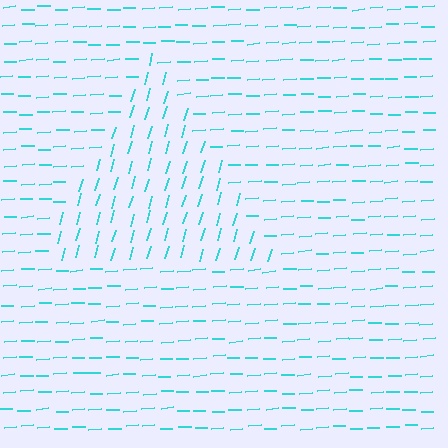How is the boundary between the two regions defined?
The boundary is defined purely by a change in line orientation (approximately 70 degrees difference). All lines are the same color and thickness.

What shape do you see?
I see a triangle.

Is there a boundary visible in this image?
Yes, there is a texture boundary formed by a change in line orientation.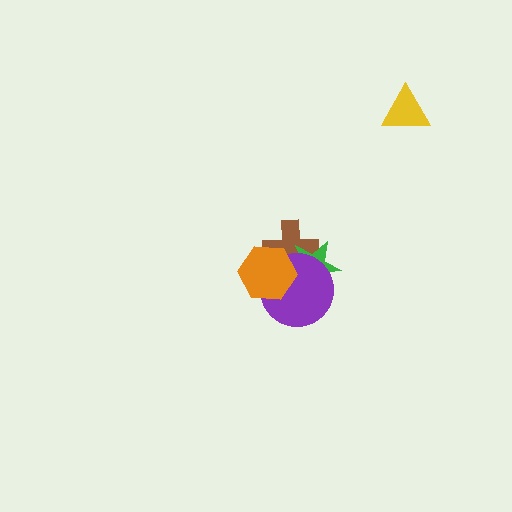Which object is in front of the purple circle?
The orange hexagon is in front of the purple circle.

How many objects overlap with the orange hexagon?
3 objects overlap with the orange hexagon.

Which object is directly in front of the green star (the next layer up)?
The purple circle is directly in front of the green star.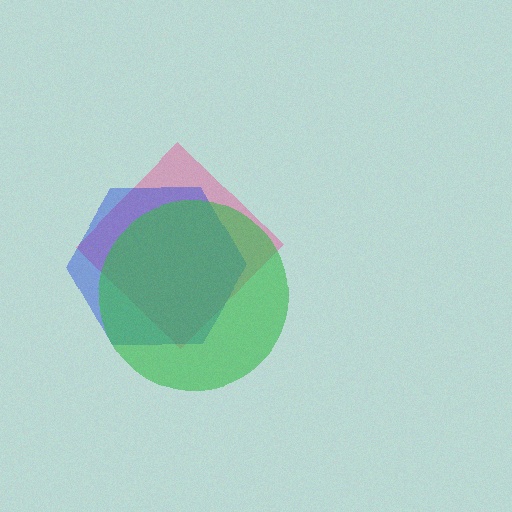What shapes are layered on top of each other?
The layered shapes are: a pink diamond, a blue hexagon, a green circle.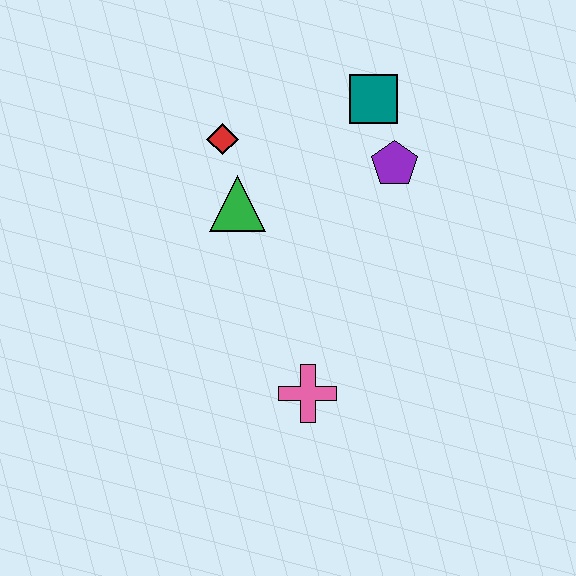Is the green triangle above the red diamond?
No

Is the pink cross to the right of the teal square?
No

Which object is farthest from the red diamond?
The pink cross is farthest from the red diamond.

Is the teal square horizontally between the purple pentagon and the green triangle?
Yes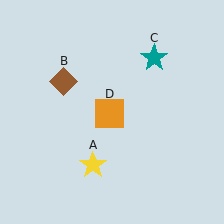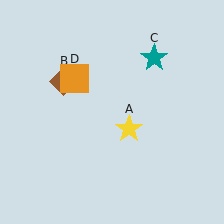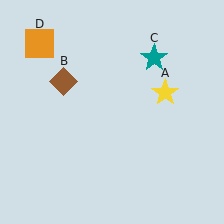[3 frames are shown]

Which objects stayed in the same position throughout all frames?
Brown diamond (object B) and teal star (object C) remained stationary.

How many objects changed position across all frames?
2 objects changed position: yellow star (object A), orange square (object D).